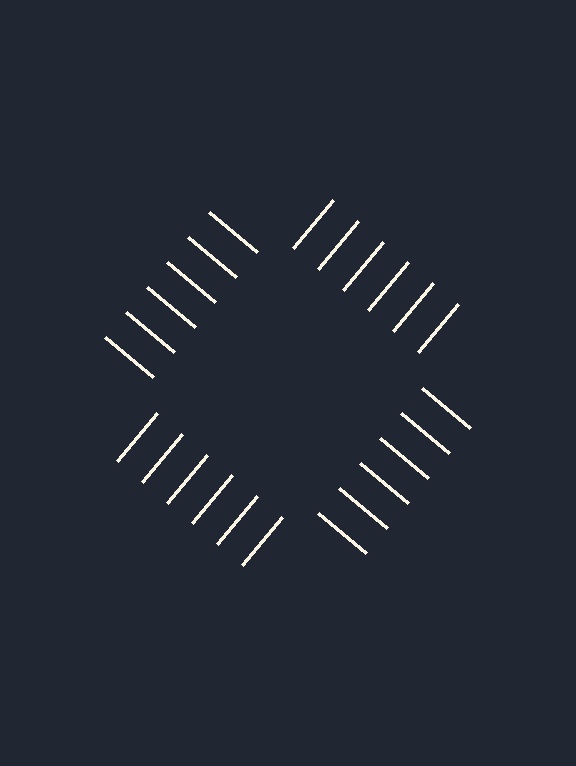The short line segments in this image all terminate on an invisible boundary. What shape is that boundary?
An illusory square — the line segments terminate on its edges but no continuous stroke is drawn.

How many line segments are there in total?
24 — 6 along each of the 4 edges.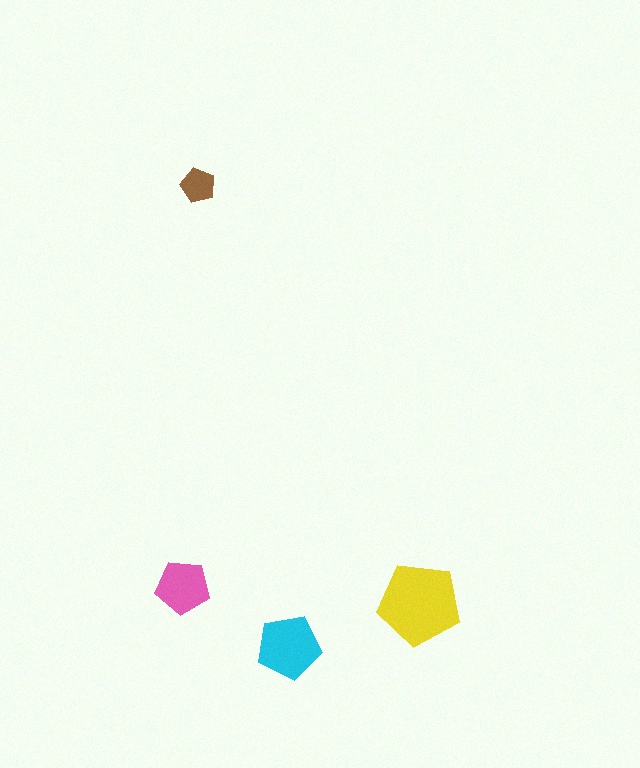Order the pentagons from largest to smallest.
the yellow one, the cyan one, the pink one, the brown one.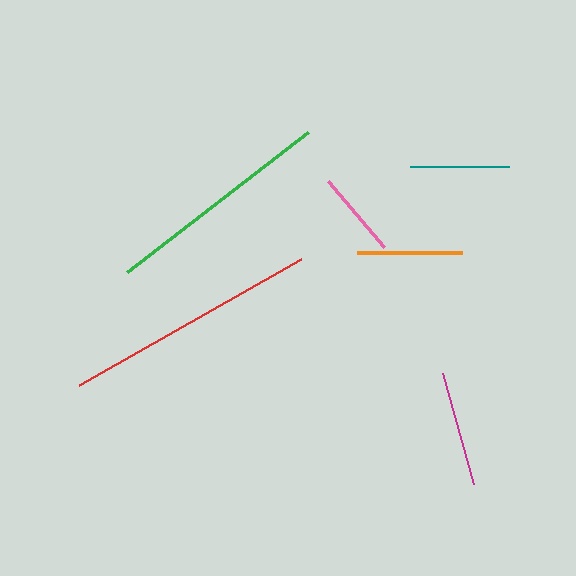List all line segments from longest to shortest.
From longest to shortest: red, green, magenta, orange, teal, pink.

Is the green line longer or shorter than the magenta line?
The green line is longer than the magenta line.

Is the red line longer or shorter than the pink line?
The red line is longer than the pink line.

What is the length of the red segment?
The red segment is approximately 255 pixels long.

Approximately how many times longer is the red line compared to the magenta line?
The red line is approximately 2.2 times the length of the magenta line.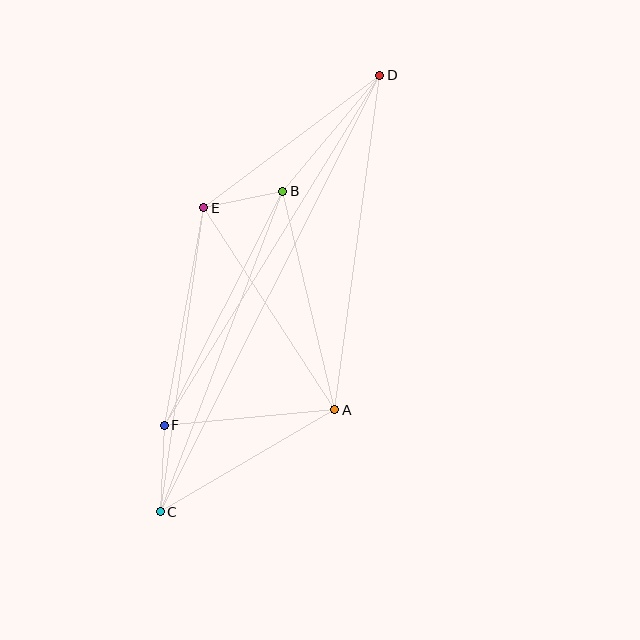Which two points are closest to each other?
Points B and E are closest to each other.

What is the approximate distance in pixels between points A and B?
The distance between A and B is approximately 224 pixels.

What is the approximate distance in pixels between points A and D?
The distance between A and D is approximately 338 pixels.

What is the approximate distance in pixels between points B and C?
The distance between B and C is approximately 343 pixels.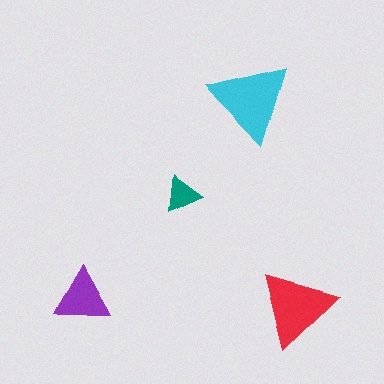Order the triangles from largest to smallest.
the cyan one, the red one, the purple one, the teal one.